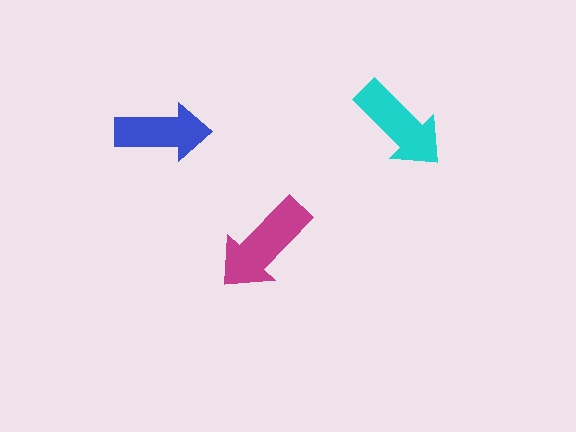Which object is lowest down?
The magenta arrow is bottommost.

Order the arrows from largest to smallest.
the magenta one, the cyan one, the blue one.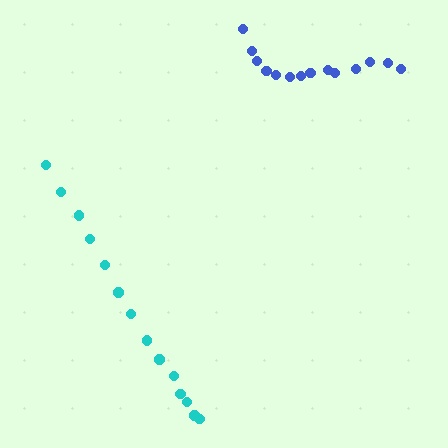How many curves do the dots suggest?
There are 2 distinct paths.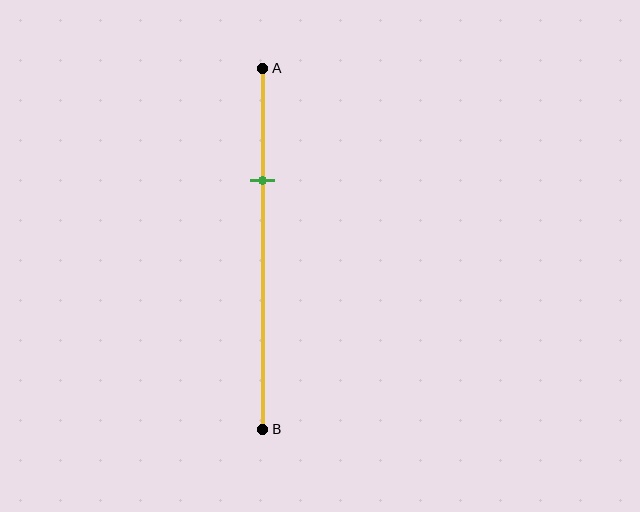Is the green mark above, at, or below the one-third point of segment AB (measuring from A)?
The green mark is approximately at the one-third point of segment AB.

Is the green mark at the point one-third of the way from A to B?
Yes, the mark is approximately at the one-third point.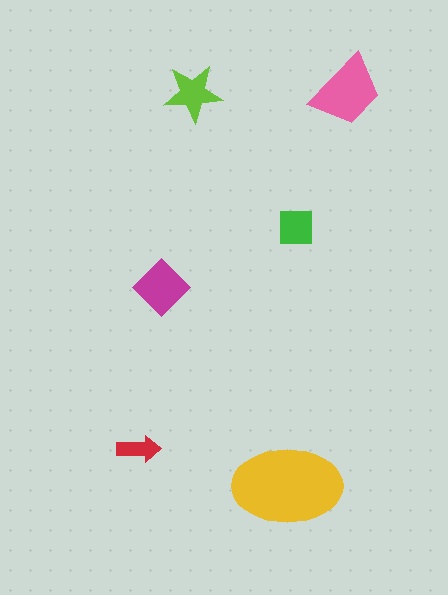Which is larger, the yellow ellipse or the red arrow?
The yellow ellipse.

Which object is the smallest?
The red arrow.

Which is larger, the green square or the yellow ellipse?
The yellow ellipse.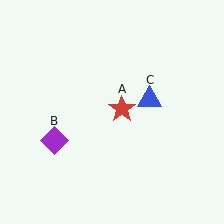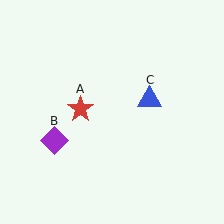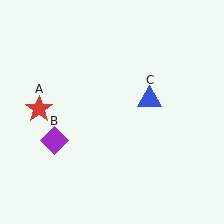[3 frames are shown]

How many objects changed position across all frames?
1 object changed position: red star (object A).